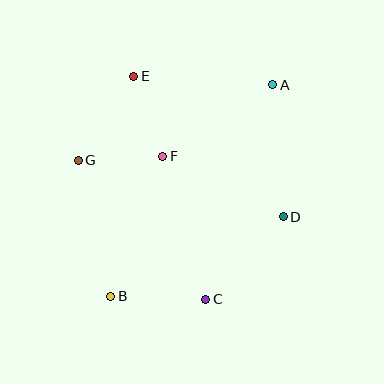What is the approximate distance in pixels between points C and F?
The distance between C and F is approximately 150 pixels.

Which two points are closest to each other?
Points F and G are closest to each other.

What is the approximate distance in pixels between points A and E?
The distance between A and E is approximately 139 pixels.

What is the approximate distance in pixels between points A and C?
The distance between A and C is approximately 225 pixels.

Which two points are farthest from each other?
Points A and B are farthest from each other.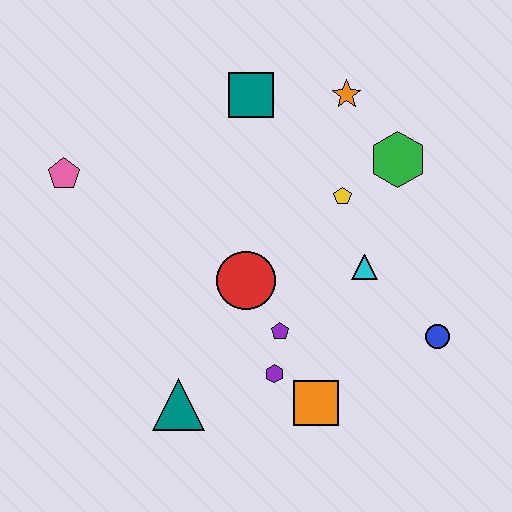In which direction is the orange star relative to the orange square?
The orange star is above the orange square.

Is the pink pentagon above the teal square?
No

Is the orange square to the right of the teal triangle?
Yes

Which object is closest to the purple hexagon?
The purple pentagon is closest to the purple hexagon.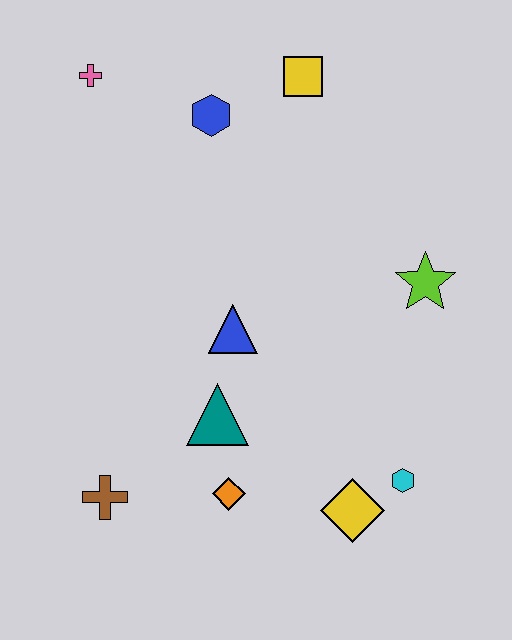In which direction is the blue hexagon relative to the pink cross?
The blue hexagon is to the right of the pink cross.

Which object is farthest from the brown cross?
The yellow square is farthest from the brown cross.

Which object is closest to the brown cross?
The orange diamond is closest to the brown cross.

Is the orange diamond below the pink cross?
Yes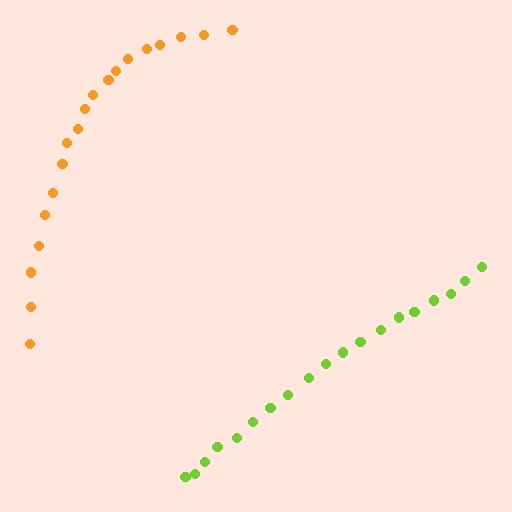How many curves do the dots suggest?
There are 2 distinct paths.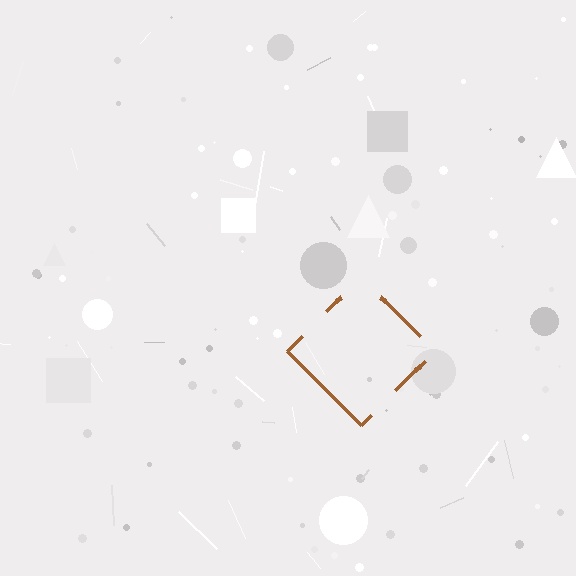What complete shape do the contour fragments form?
The contour fragments form a diamond.